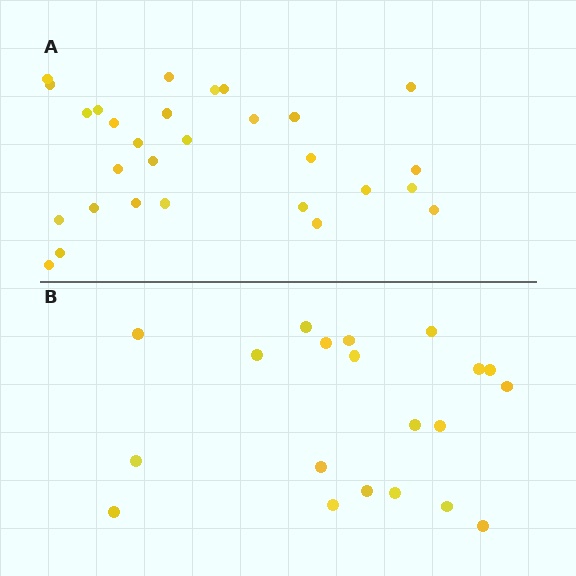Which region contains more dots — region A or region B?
Region A (the top region) has more dots.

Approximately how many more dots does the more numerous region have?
Region A has roughly 8 or so more dots than region B.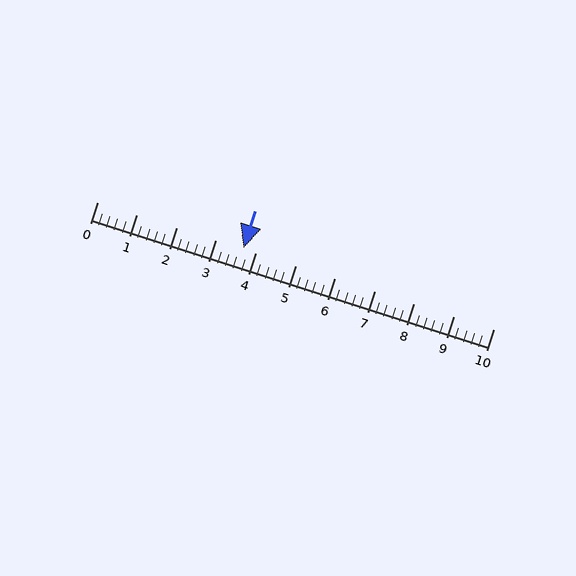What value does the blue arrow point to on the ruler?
The blue arrow points to approximately 3.7.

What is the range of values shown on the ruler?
The ruler shows values from 0 to 10.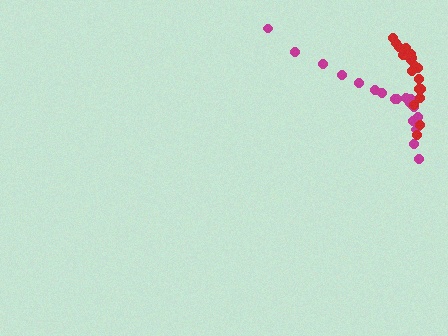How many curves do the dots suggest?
There are 2 distinct paths.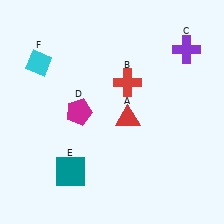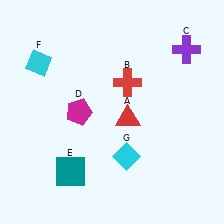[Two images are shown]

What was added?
A cyan diamond (G) was added in Image 2.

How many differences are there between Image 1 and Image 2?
There is 1 difference between the two images.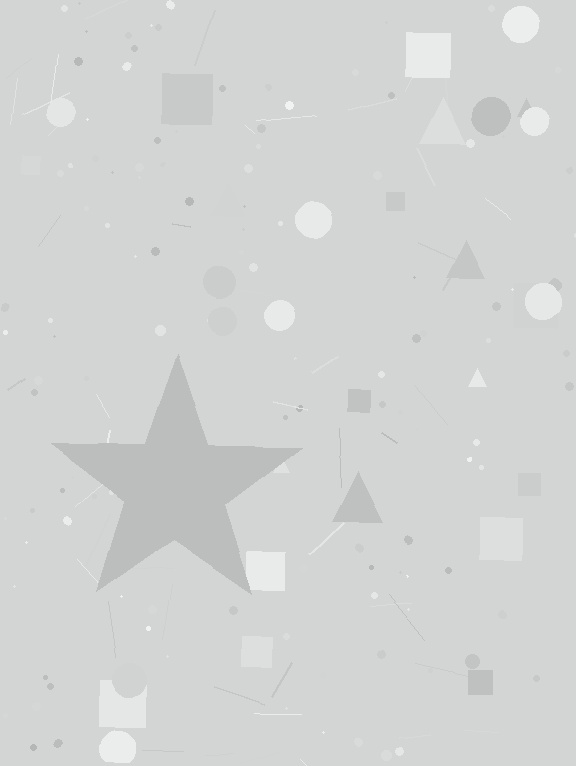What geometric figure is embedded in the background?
A star is embedded in the background.